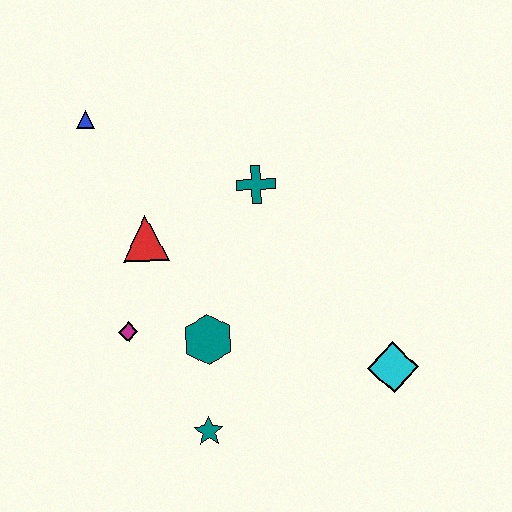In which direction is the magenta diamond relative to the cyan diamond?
The magenta diamond is to the left of the cyan diamond.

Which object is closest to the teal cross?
The red triangle is closest to the teal cross.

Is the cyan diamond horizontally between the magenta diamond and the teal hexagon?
No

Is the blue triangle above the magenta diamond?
Yes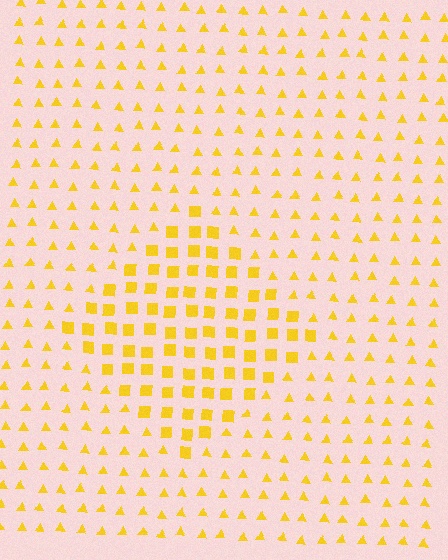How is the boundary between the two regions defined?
The boundary is defined by a change in element shape: squares inside vs. triangles outside. All elements share the same color and spacing.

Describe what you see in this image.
The image is filled with small yellow elements arranged in a uniform grid. A diamond-shaped region contains squares, while the surrounding area contains triangles. The boundary is defined purely by the change in element shape.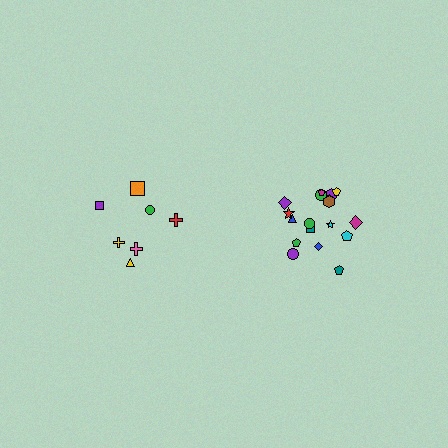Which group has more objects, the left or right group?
The right group.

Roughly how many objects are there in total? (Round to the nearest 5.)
Roughly 25 objects in total.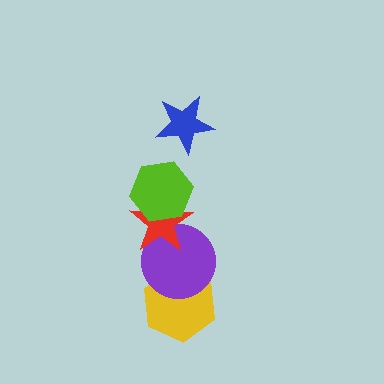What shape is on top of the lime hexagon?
The blue star is on top of the lime hexagon.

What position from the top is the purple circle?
The purple circle is 4th from the top.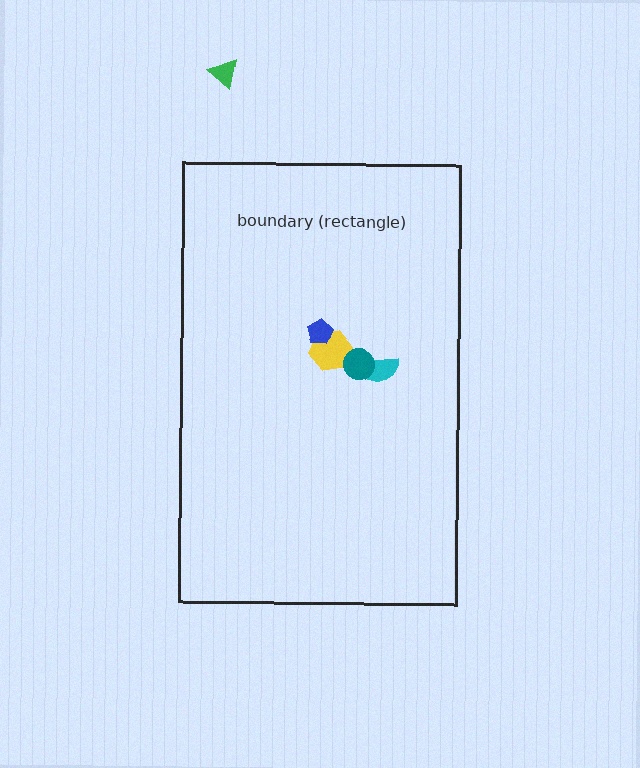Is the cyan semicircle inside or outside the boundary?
Inside.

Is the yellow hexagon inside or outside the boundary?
Inside.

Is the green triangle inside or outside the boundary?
Outside.